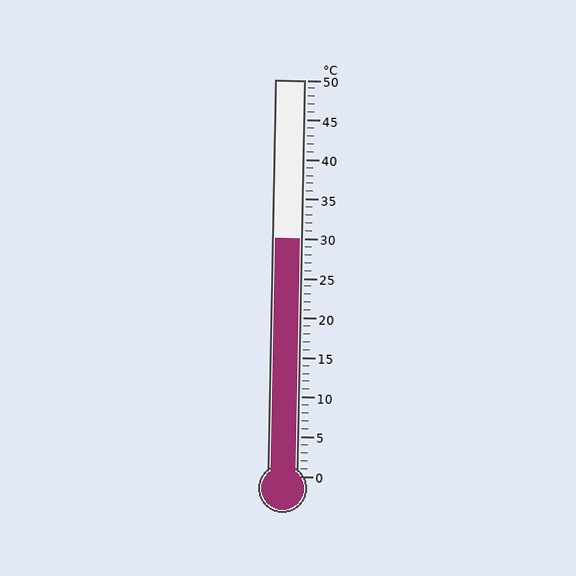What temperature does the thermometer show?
The thermometer shows approximately 30°C.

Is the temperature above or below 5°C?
The temperature is above 5°C.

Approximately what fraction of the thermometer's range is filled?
The thermometer is filled to approximately 60% of its range.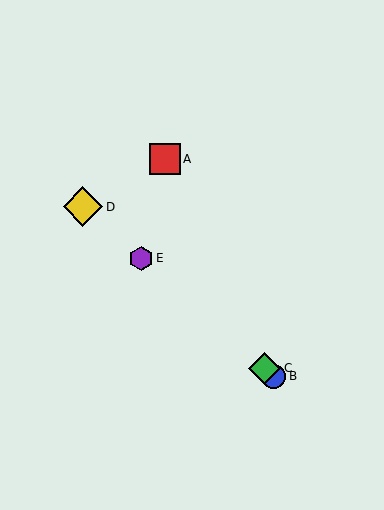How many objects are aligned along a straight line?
4 objects (B, C, D, E) are aligned along a straight line.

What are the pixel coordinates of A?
Object A is at (165, 159).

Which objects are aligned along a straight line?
Objects B, C, D, E are aligned along a straight line.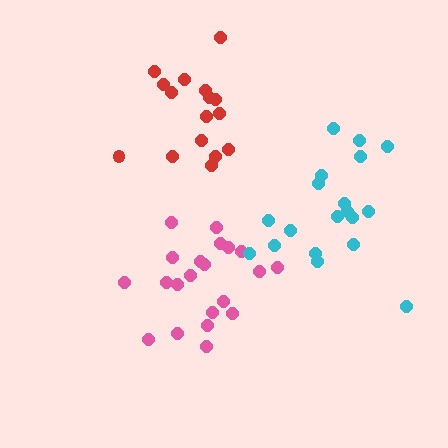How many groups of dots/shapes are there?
There are 3 groups.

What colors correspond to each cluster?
The clusters are colored: pink, cyan, red.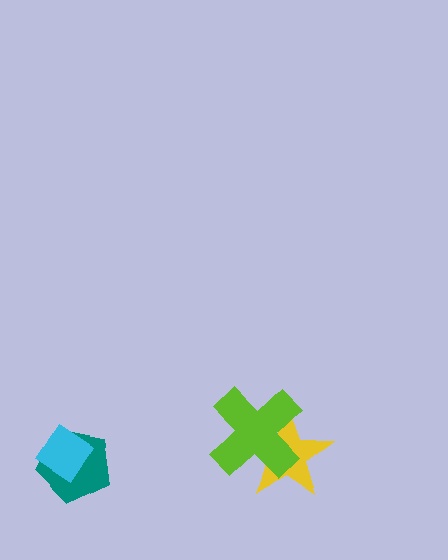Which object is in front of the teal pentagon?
The cyan diamond is in front of the teal pentagon.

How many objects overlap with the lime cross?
1 object overlaps with the lime cross.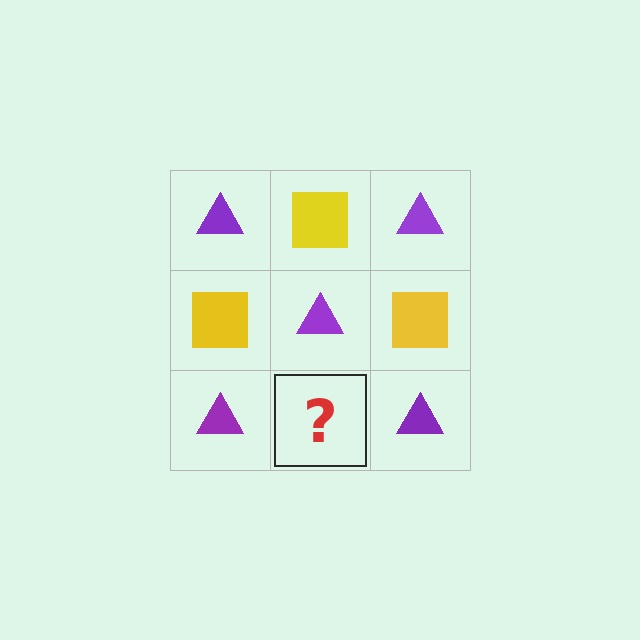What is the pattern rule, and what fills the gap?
The rule is that it alternates purple triangle and yellow square in a checkerboard pattern. The gap should be filled with a yellow square.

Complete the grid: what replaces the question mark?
The question mark should be replaced with a yellow square.